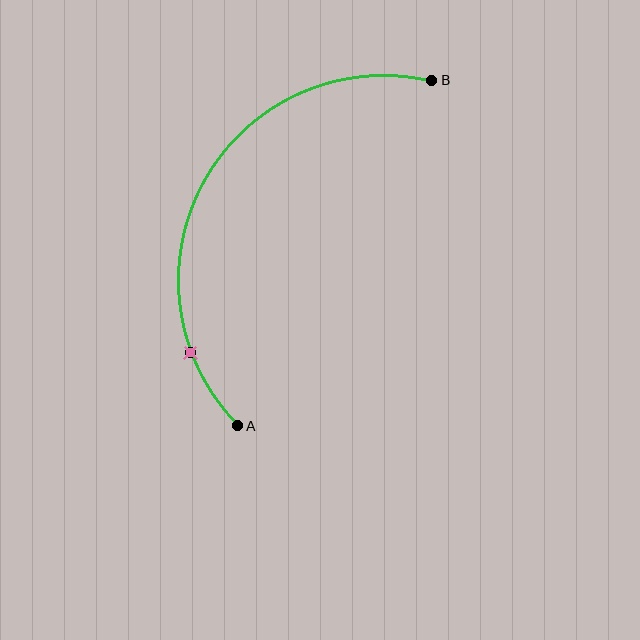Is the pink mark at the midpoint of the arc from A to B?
No. The pink mark lies on the arc but is closer to endpoint A. The arc midpoint would be at the point on the curve equidistant along the arc from both A and B.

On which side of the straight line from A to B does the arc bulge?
The arc bulges to the left of the straight line connecting A and B.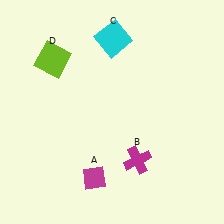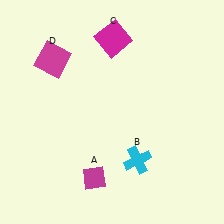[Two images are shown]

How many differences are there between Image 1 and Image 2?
There are 3 differences between the two images.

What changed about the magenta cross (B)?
In Image 1, B is magenta. In Image 2, it changed to cyan.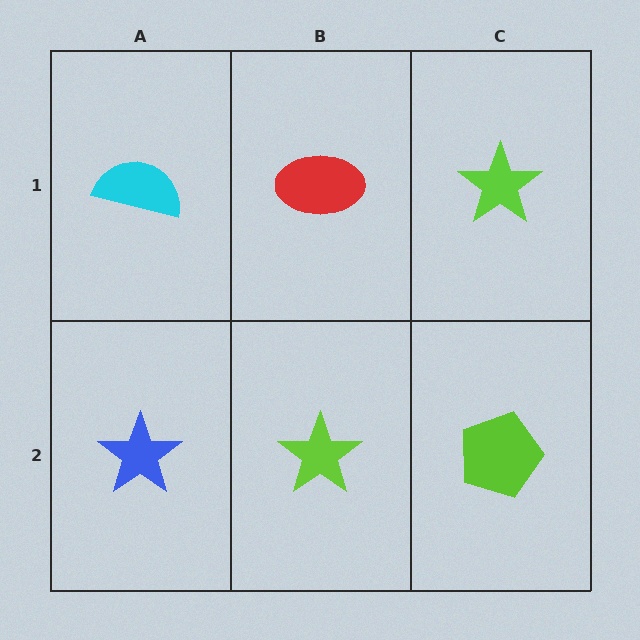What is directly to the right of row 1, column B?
A lime star.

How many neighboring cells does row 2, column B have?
3.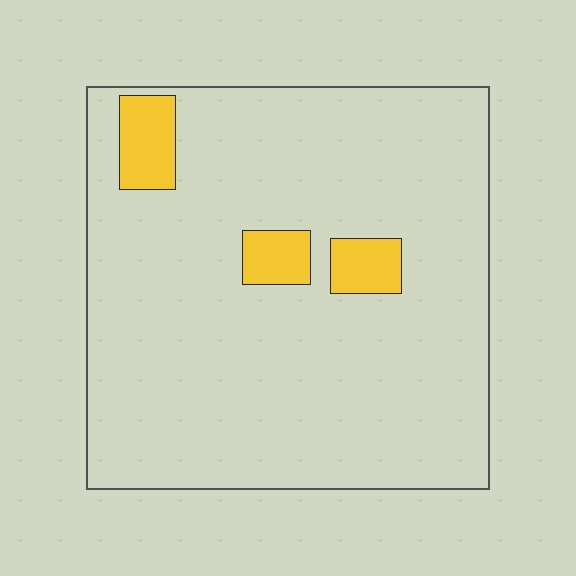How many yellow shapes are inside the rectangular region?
3.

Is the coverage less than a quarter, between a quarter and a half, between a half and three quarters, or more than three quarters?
Less than a quarter.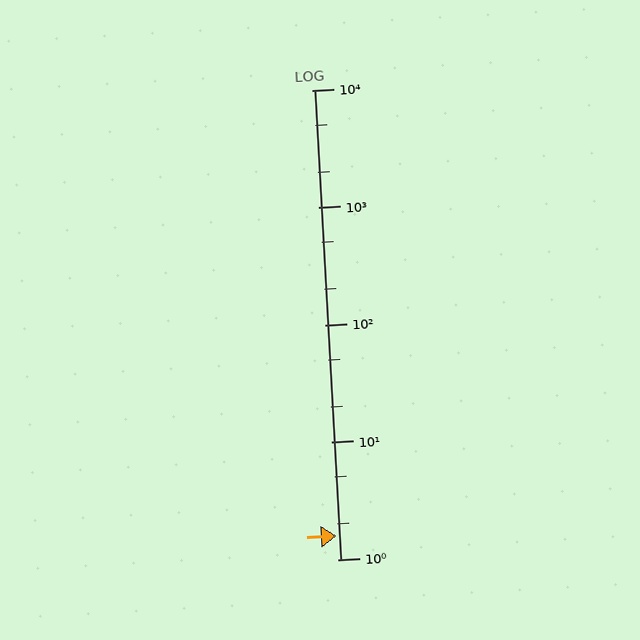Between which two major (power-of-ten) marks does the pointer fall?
The pointer is between 1 and 10.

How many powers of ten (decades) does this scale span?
The scale spans 4 decades, from 1 to 10000.